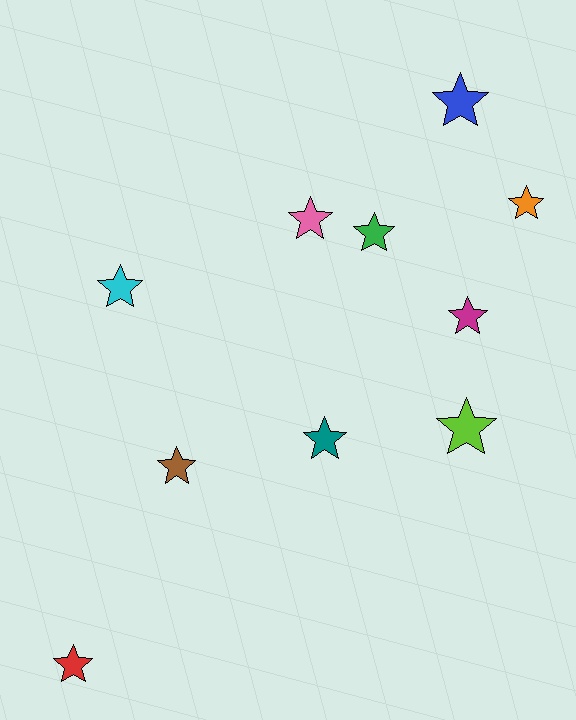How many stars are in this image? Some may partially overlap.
There are 10 stars.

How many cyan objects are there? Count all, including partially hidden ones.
There is 1 cyan object.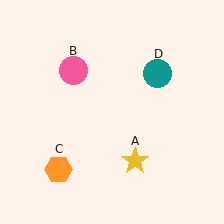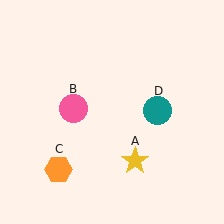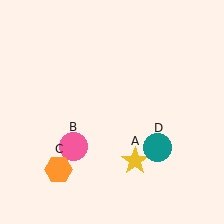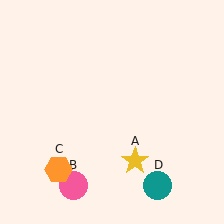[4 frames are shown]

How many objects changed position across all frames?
2 objects changed position: pink circle (object B), teal circle (object D).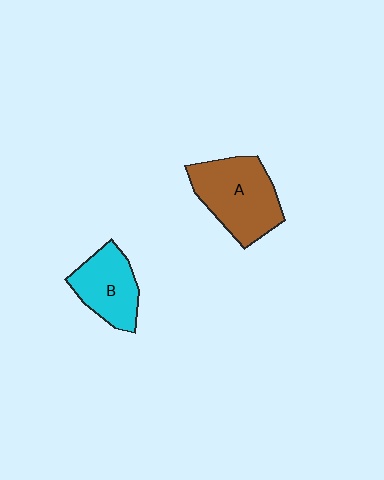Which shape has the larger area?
Shape A (brown).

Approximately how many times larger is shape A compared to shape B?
Approximately 1.4 times.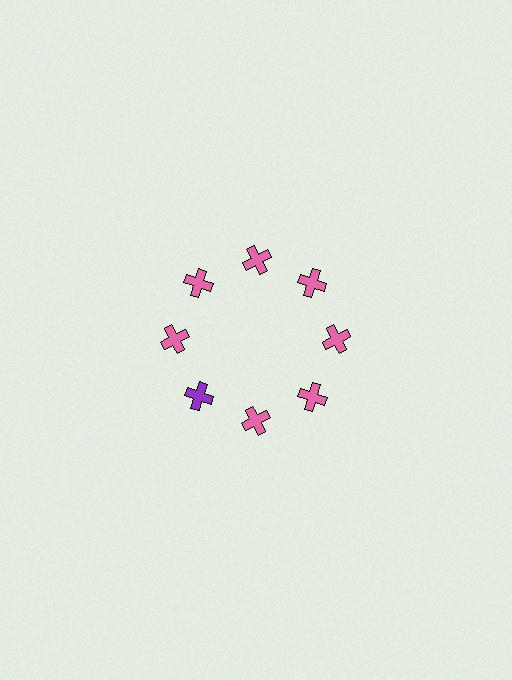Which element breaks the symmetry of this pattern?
The purple cross at roughly the 8 o'clock position breaks the symmetry. All other shapes are pink crosses.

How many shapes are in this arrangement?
There are 8 shapes arranged in a ring pattern.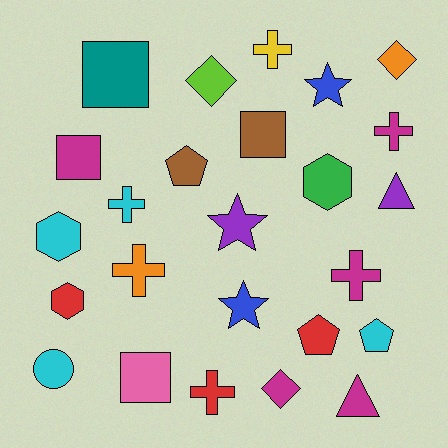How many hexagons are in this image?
There are 3 hexagons.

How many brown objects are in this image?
There are 2 brown objects.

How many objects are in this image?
There are 25 objects.